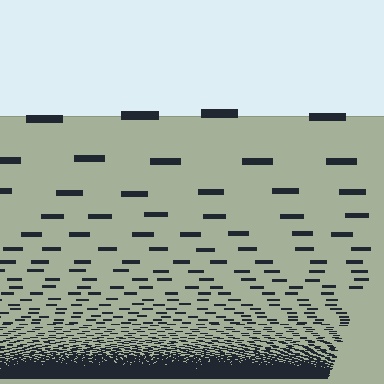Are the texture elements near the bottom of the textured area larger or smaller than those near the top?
Smaller. The gradient is inverted — elements near the bottom are smaller and denser.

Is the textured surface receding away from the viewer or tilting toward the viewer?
The surface appears to tilt toward the viewer. Texture elements get larger and sparser toward the top.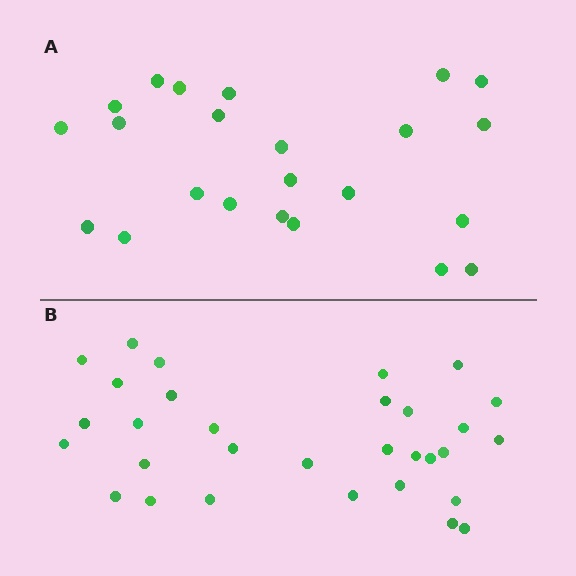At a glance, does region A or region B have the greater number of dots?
Region B (the bottom region) has more dots.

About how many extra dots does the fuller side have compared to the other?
Region B has roughly 8 or so more dots than region A.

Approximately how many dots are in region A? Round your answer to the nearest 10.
About 20 dots. (The exact count is 23, which rounds to 20.)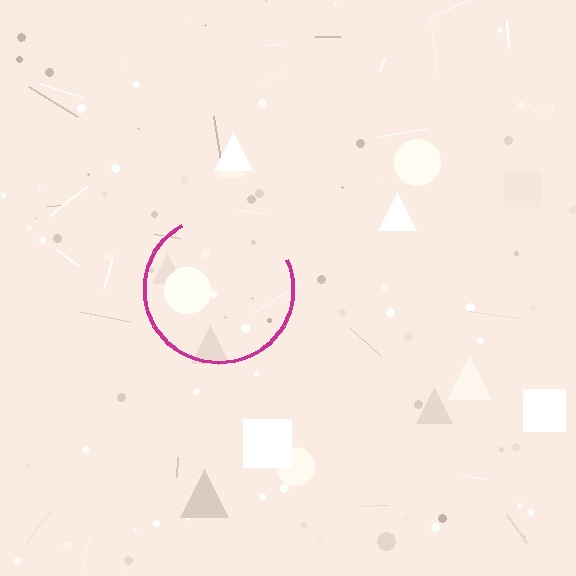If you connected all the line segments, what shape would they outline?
They would outline a circle.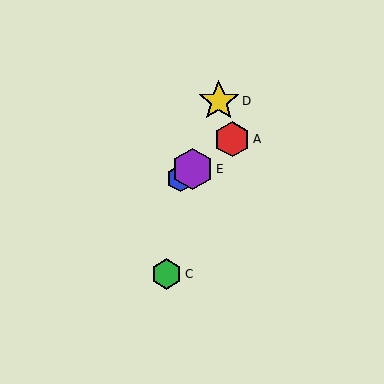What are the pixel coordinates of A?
Object A is at (232, 139).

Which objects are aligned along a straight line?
Objects A, B, E are aligned along a straight line.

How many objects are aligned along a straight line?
3 objects (A, B, E) are aligned along a straight line.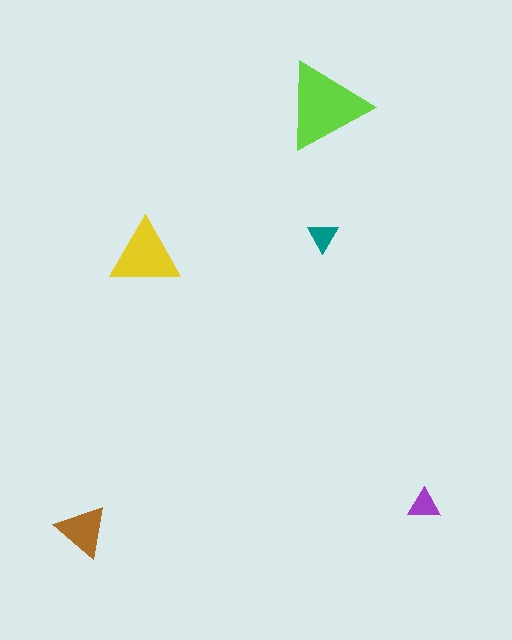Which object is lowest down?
The brown triangle is bottommost.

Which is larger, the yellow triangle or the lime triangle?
The lime one.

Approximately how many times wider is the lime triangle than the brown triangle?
About 1.5 times wider.